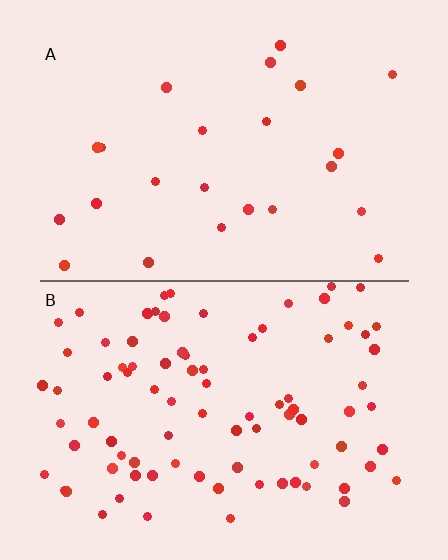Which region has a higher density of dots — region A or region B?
B (the bottom).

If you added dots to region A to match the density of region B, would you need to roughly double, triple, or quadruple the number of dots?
Approximately quadruple.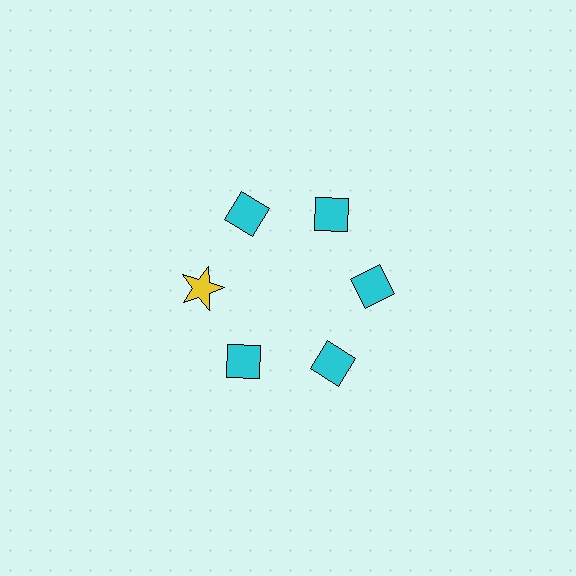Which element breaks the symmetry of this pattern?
The yellow star at roughly the 9 o'clock position breaks the symmetry. All other shapes are cyan diamonds.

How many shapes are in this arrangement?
There are 6 shapes arranged in a ring pattern.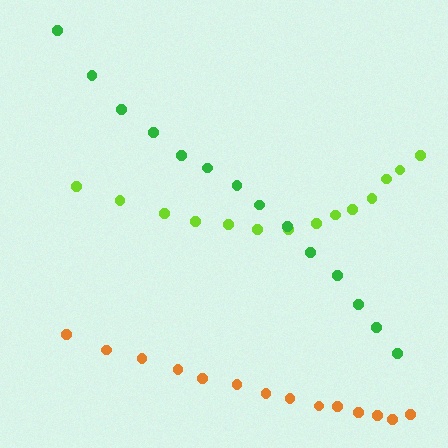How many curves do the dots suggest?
There are 3 distinct paths.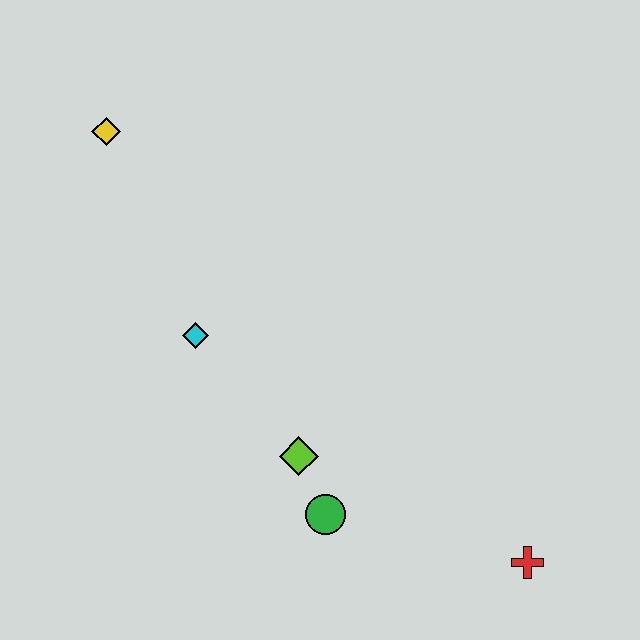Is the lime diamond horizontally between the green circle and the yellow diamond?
Yes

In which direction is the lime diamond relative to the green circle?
The lime diamond is above the green circle.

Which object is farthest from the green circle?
The yellow diamond is farthest from the green circle.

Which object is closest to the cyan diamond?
The lime diamond is closest to the cyan diamond.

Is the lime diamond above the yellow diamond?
No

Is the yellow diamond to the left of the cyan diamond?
Yes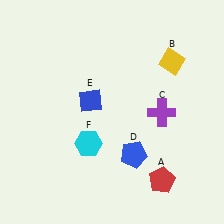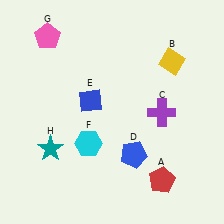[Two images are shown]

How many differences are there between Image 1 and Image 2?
There are 2 differences between the two images.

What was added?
A pink pentagon (G), a teal star (H) were added in Image 2.